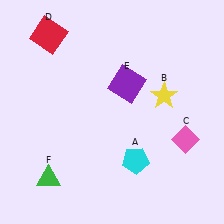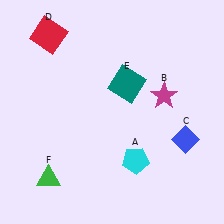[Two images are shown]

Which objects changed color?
B changed from yellow to magenta. C changed from pink to blue. E changed from purple to teal.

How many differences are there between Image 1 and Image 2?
There are 3 differences between the two images.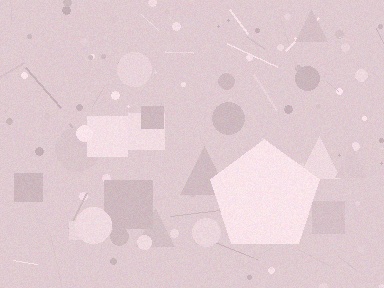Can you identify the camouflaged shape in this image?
The camouflaged shape is a pentagon.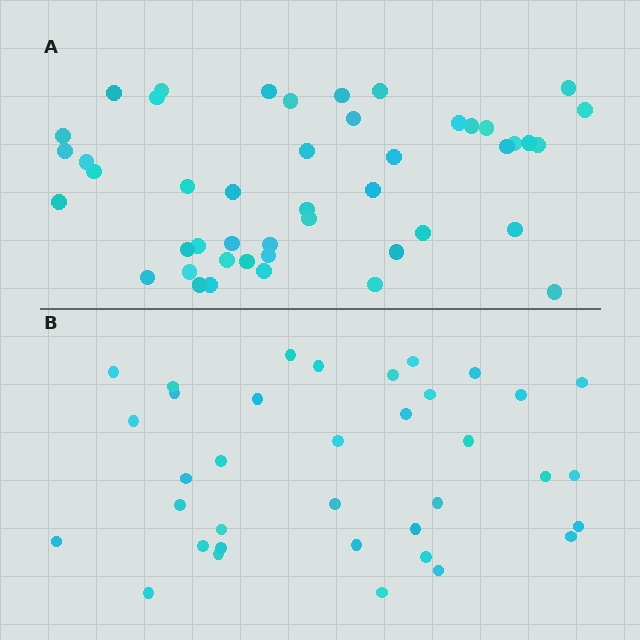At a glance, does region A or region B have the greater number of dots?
Region A (the top region) has more dots.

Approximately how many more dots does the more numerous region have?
Region A has roughly 10 or so more dots than region B.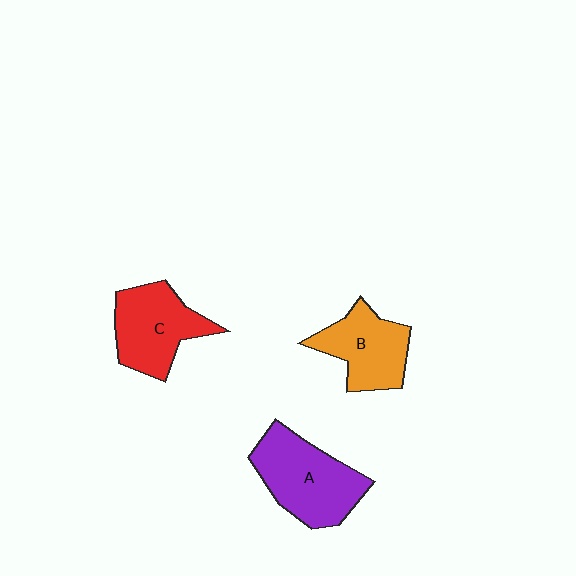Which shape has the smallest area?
Shape B (orange).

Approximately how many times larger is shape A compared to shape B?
Approximately 1.3 times.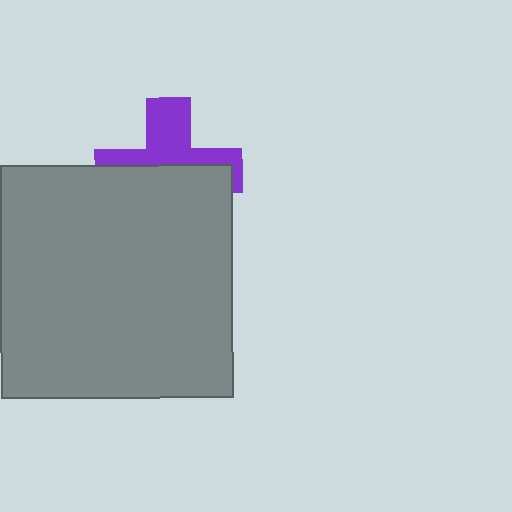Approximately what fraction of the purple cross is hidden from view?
Roughly 57% of the purple cross is hidden behind the gray square.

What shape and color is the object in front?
The object in front is a gray square.